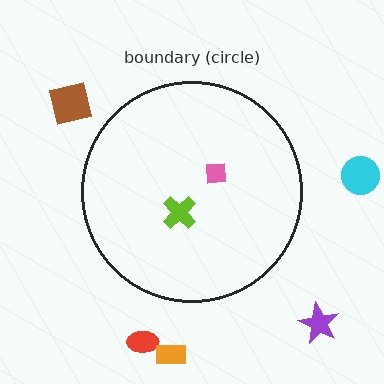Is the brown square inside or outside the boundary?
Outside.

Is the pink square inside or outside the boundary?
Inside.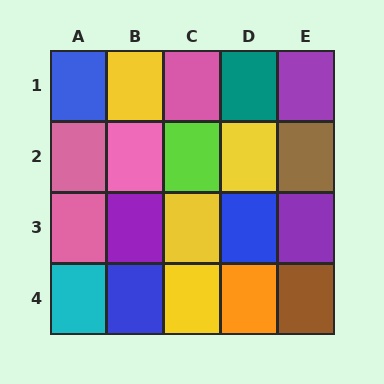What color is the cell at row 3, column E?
Purple.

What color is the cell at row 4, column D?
Orange.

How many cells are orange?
1 cell is orange.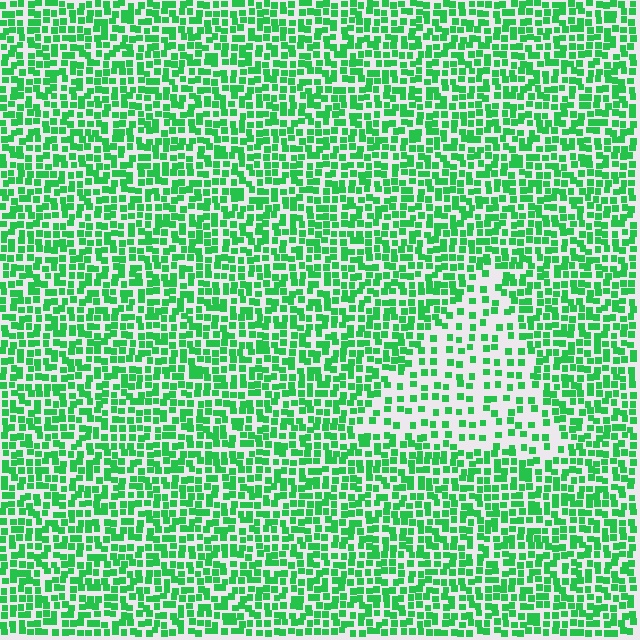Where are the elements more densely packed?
The elements are more densely packed outside the triangle boundary.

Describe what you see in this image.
The image contains small green elements arranged at two different densities. A triangle-shaped region is visible where the elements are less densely packed than the surrounding area.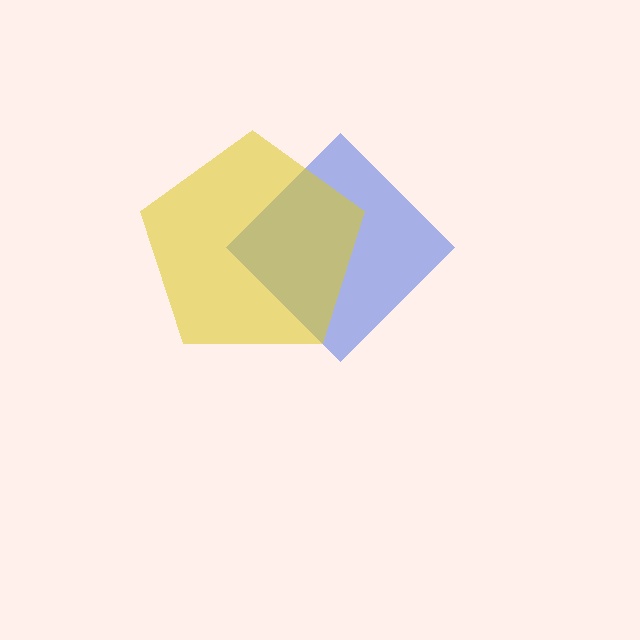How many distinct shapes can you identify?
There are 2 distinct shapes: a blue diamond, a yellow pentagon.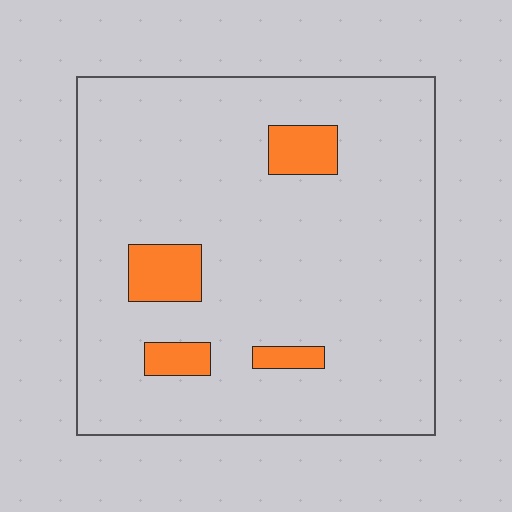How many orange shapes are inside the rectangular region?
4.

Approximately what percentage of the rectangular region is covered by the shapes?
Approximately 10%.